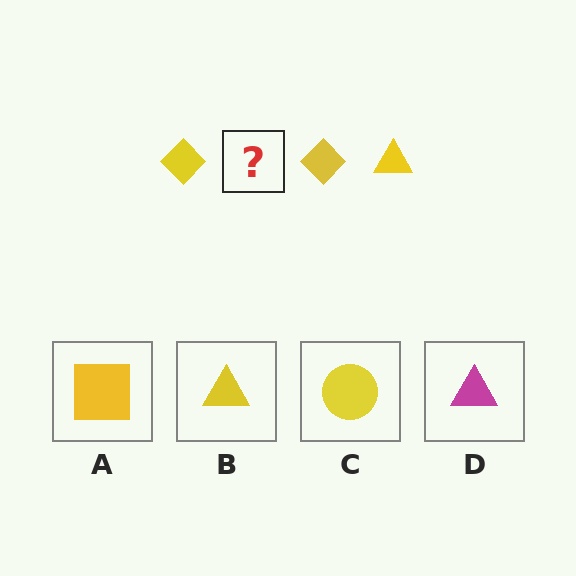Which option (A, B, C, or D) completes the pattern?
B.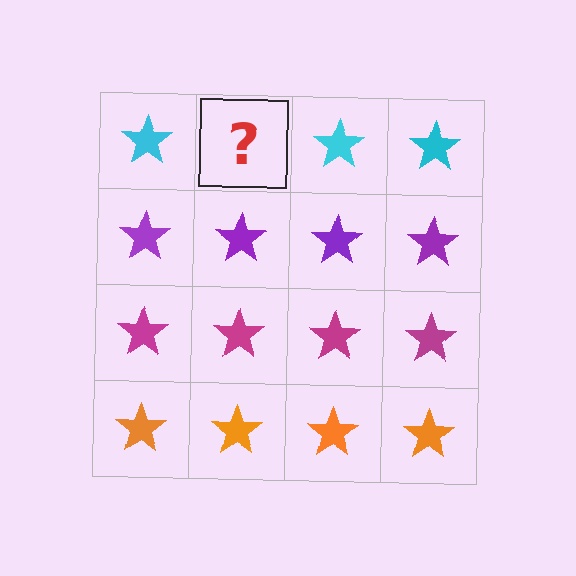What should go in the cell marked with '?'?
The missing cell should contain a cyan star.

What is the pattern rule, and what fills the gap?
The rule is that each row has a consistent color. The gap should be filled with a cyan star.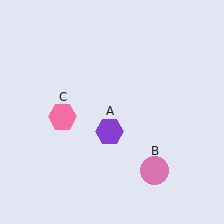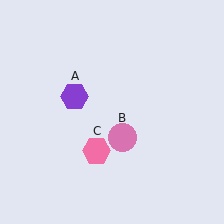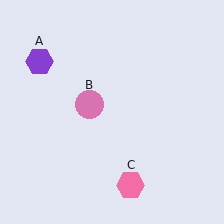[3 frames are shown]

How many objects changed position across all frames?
3 objects changed position: purple hexagon (object A), pink circle (object B), pink hexagon (object C).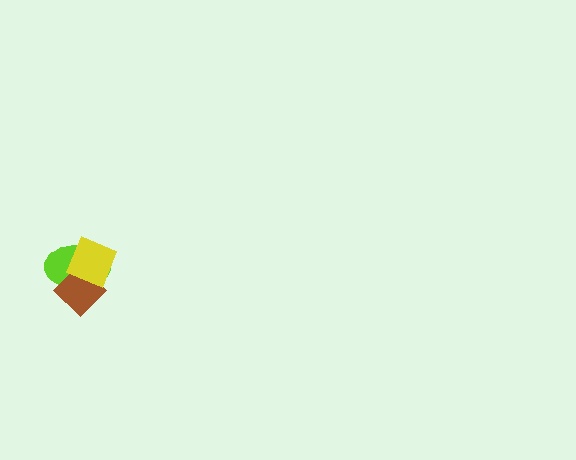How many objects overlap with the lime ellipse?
2 objects overlap with the lime ellipse.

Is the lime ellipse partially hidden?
Yes, it is partially covered by another shape.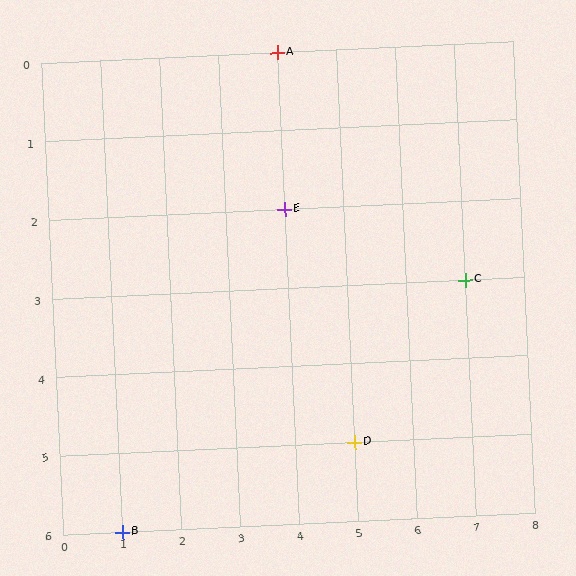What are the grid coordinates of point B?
Point B is at grid coordinates (1, 6).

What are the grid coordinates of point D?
Point D is at grid coordinates (5, 5).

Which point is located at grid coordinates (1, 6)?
Point B is at (1, 6).